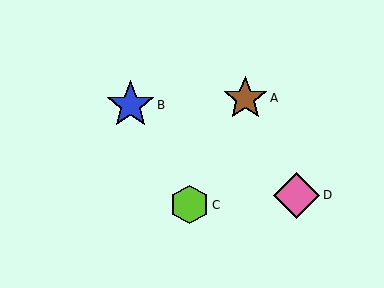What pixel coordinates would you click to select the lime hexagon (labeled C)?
Click at (189, 205) to select the lime hexagon C.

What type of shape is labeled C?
Shape C is a lime hexagon.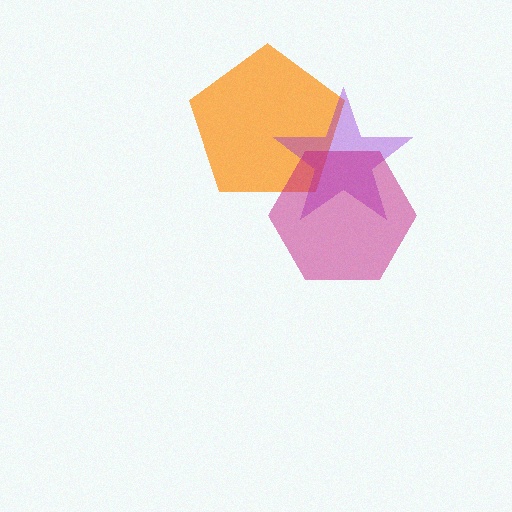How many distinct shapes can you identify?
There are 3 distinct shapes: an orange pentagon, a purple star, a magenta hexagon.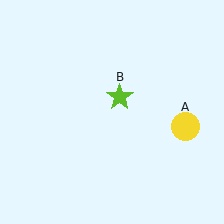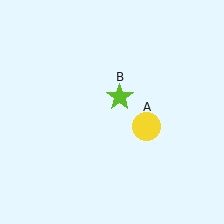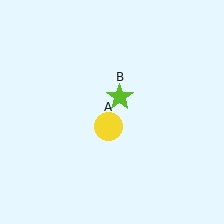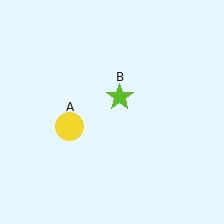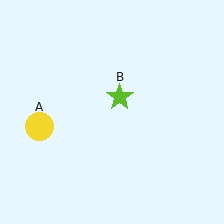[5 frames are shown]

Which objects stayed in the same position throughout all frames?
Lime star (object B) remained stationary.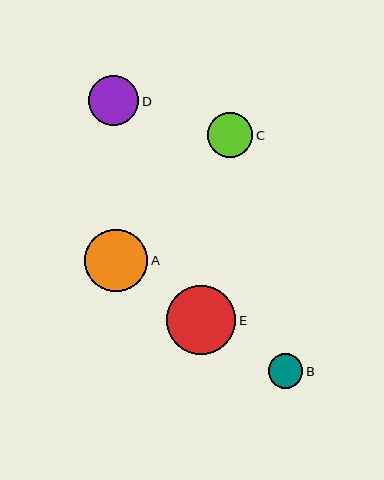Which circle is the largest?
Circle E is the largest with a size of approximately 69 pixels.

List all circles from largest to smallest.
From largest to smallest: E, A, D, C, B.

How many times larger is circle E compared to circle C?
Circle E is approximately 1.5 times the size of circle C.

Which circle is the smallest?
Circle B is the smallest with a size of approximately 35 pixels.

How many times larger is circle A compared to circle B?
Circle A is approximately 1.8 times the size of circle B.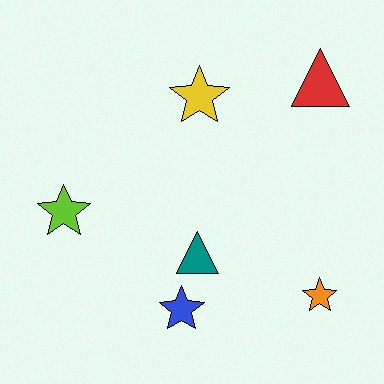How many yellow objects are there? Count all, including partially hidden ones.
There is 1 yellow object.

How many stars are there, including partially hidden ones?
There are 4 stars.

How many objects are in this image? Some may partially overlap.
There are 6 objects.